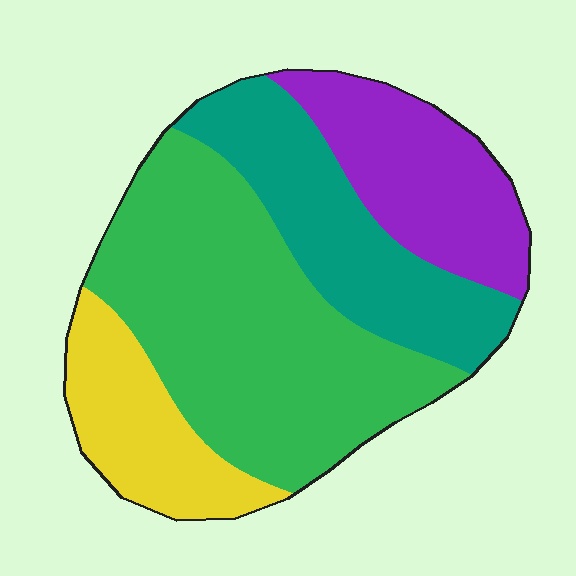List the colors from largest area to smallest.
From largest to smallest: green, teal, purple, yellow.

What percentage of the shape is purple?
Purple covers roughly 20% of the shape.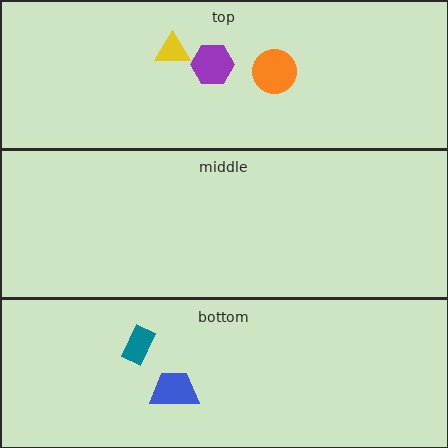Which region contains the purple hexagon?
The top region.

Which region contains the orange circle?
The top region.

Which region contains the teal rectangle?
The bottom region.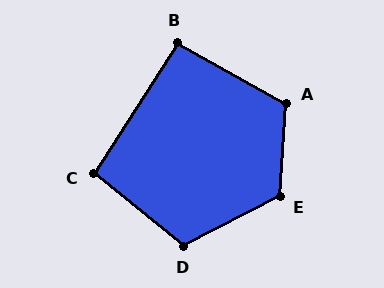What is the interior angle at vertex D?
Approximately 114 degrees (obtuse).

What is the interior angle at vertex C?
Approximately 96 degrees (obtuse).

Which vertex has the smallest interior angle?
B, at approximately 93 degrees.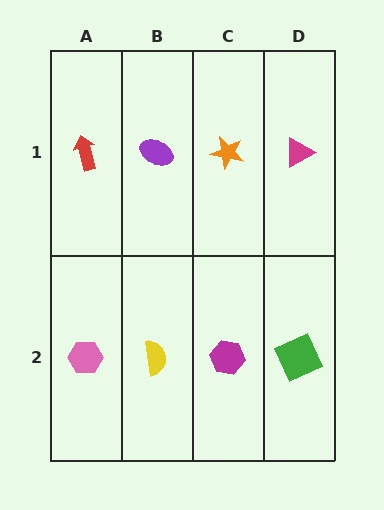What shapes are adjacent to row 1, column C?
A magenta hexagon (row 2, column C), a purple ellipse (row 1, column B), a magenta triangle (row 1, column D).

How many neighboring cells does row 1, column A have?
2.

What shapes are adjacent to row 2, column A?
A red arrow (row 1, column A), a yellow semicircle (row 2, column B).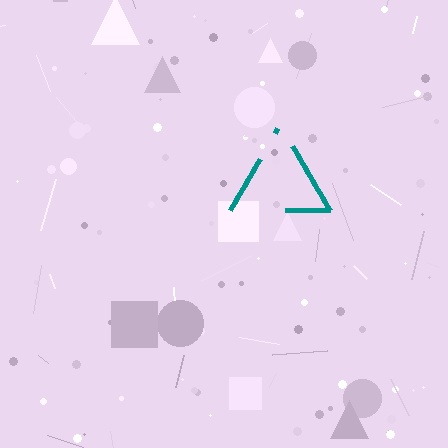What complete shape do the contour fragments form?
The contour fragments form a triangle.